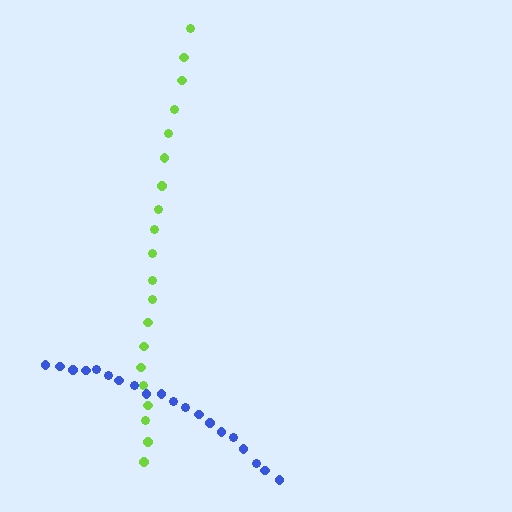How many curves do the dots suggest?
There are 2 distinct paths.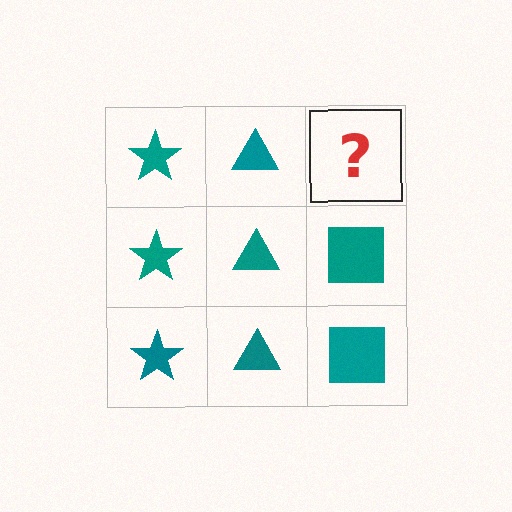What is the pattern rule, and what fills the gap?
The rule is that each column has a consistent shape. The gap should be filled with a teal square.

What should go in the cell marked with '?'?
The missing cell should contain a teal square.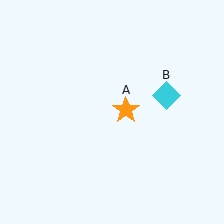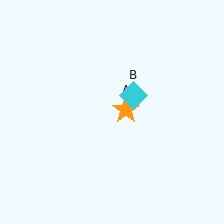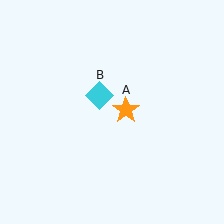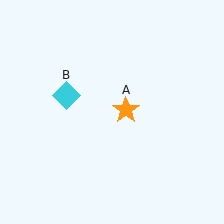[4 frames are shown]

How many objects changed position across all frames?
1 object changed position: cyan diamond (object B).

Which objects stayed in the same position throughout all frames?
Orange star (object A) remained stationary.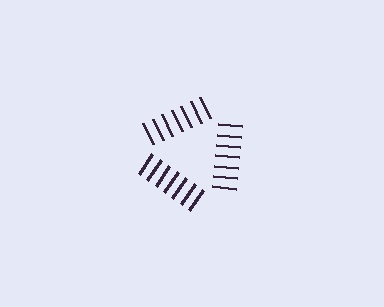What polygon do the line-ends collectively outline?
An illusory triangle — the line segments terminate on its edges but no continuous stroke is drawn.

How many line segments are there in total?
21 — 7 along each of the 3 edges.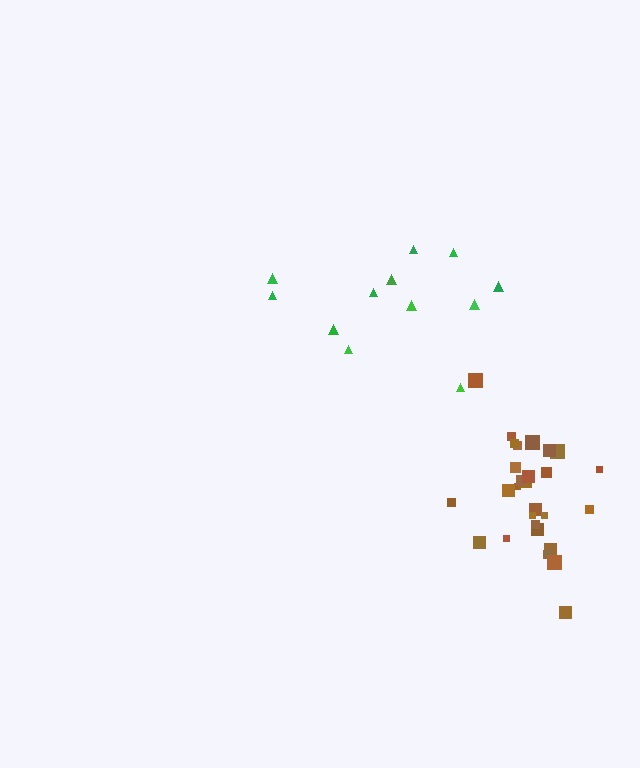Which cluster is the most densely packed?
Brown.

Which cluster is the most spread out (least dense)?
Green.